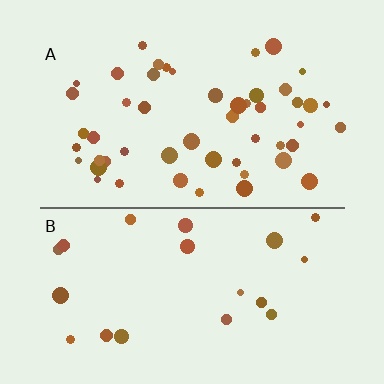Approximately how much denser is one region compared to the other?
Approximately 2.4× — region A over region B.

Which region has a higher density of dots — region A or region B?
A (the top).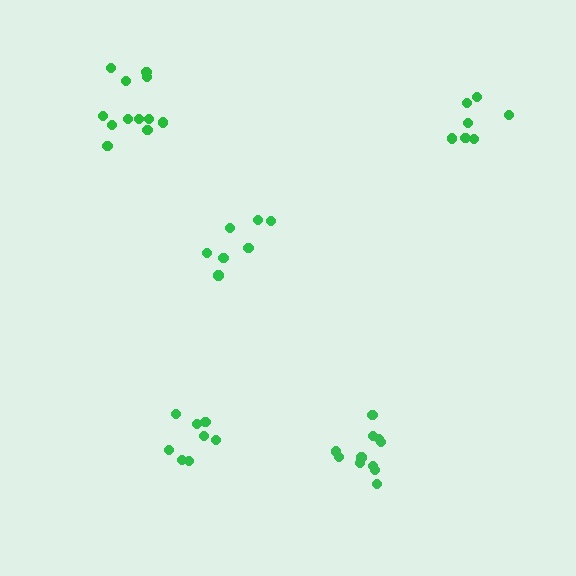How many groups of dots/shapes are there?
There are 5 groups.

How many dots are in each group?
Group 1: 7 dots, Group 2: 11 dots, Group 3: 7 dots, Group 4: 8 dots, Group 5: 12 dots (45 total).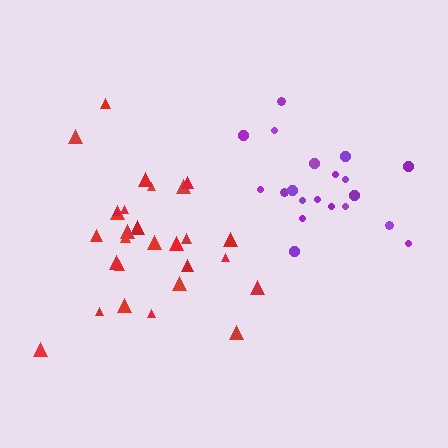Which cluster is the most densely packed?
Purple.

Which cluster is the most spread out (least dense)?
Red.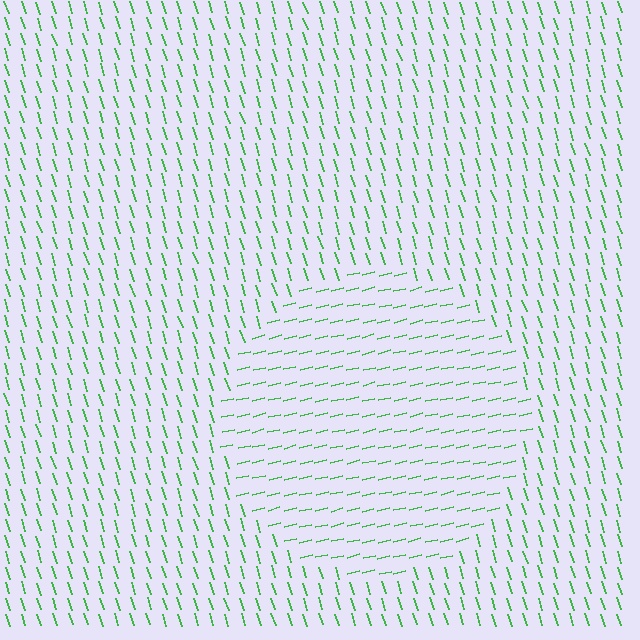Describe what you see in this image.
The image is filled with small green line segments. A circle region in the image has lines oriented differently from the surrounding lines, creating a visible texture boundary.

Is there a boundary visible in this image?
Yes, there is a texture boundary formed by a change in line orientation.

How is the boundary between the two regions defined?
The boundary is defined purely by a change in line orientation (approximately 86 degrees difference). All lines are the same color and thickness.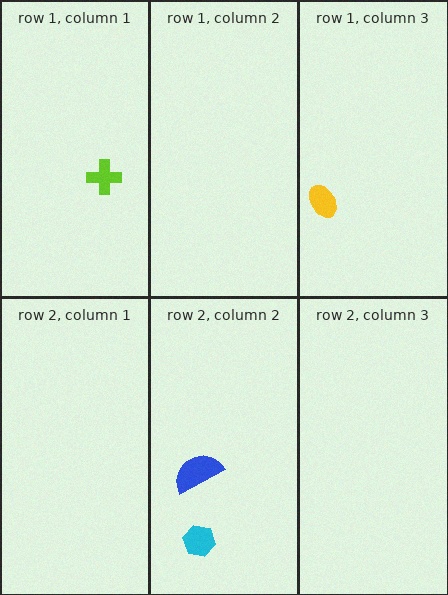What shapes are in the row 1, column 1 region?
The lime cross.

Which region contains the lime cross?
The row 1, column 1 region.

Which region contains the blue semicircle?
The row 2, column 2 region.